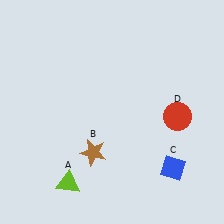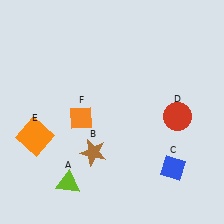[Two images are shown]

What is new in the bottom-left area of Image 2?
An orange diamond (F) was added in the bottom-left area of Image 2.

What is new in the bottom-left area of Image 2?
An orange square (E) was added in the bottom-left area of Image 2.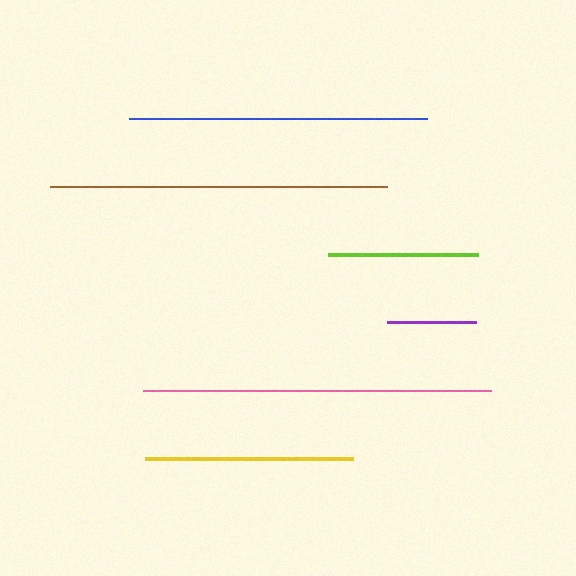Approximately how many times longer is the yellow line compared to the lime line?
The yellow line is approximately 1.4 times the length of the lime line.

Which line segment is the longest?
The pink line is the longest at approximately 349 pixels.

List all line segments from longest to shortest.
From longest to shortest: pink, brown, blue, yellow, lime, purple.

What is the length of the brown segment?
The brown segment is approximately 336 pixels long.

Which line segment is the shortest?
The purple line is the shortest at approximately 89 pixels.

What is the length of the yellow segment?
The yellow segment is approximately 208 pixels long.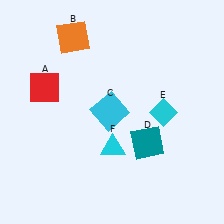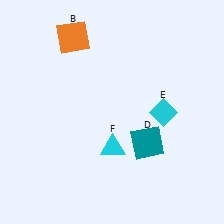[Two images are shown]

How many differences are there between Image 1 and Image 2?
There are 2 differences between the two images.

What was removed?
The cyan square (C), the red square (A) were removed in Image 2.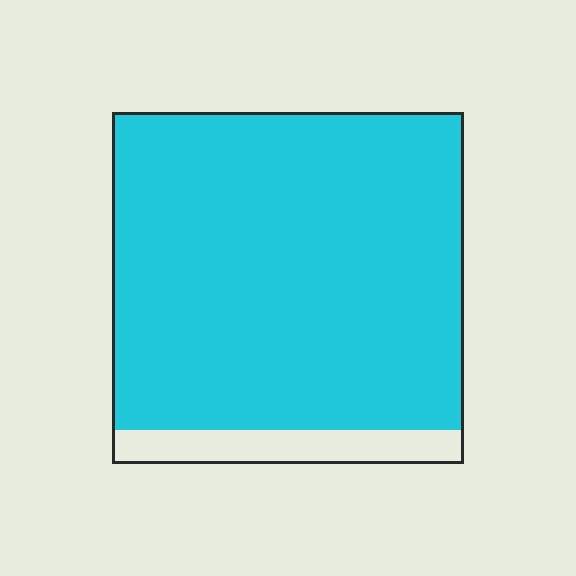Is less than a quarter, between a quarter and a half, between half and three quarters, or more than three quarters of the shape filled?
More than three quarters.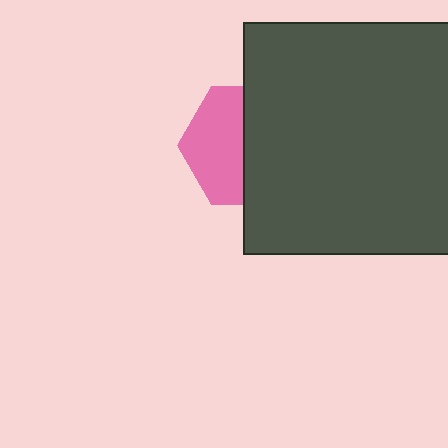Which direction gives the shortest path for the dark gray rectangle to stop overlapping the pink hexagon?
Moving right gives the shortest separation.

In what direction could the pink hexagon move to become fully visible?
The pink hexagon could move left. That would shift it out from behind the dark gray rectangle entirely.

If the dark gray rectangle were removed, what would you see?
You would see the complete pink hexagon.